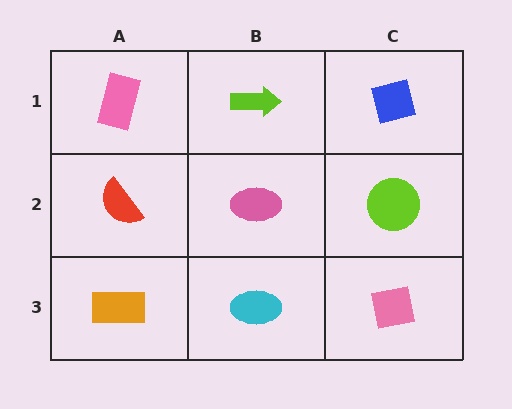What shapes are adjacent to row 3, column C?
A lime circle (row 2, column C), a cyan ellipse (row 3, column B).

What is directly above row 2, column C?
A blue square.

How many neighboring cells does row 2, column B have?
4.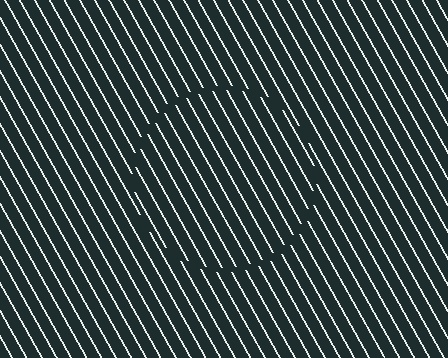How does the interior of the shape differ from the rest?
The interior of the shape contains the same grating, shifted by half a period — the contour is defined by the phase discontinuity where line-ends from the inner and outer gratings abut.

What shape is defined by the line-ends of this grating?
An illusory circle. The interior of the shape contains the same grating, shifted by half a period — the contour is defined by the phase discontinuity where line-ends from the inner and outer gratings abut.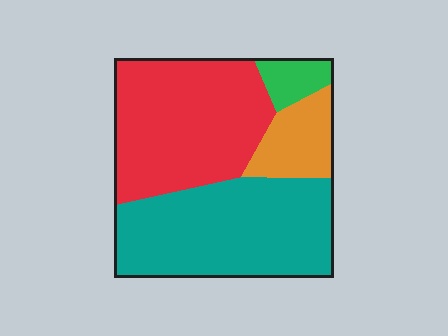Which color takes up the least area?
Green, at roughly 5%.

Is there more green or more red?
Red.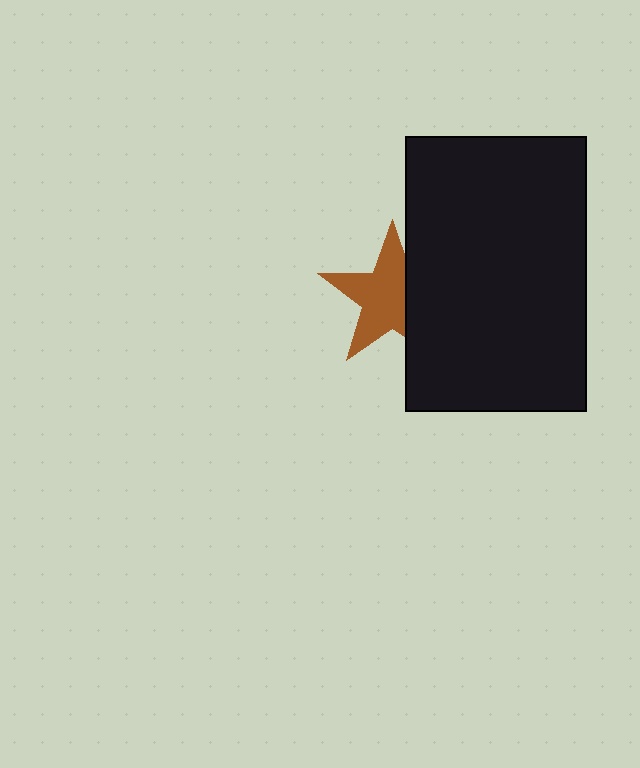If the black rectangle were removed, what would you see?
You would see the complete brown star.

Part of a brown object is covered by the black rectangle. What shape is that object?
It is a star.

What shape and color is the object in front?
The object in front is a black rectangle.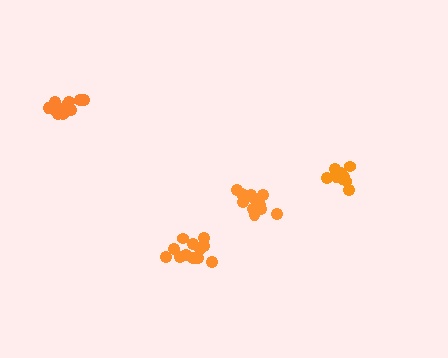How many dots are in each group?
Group 1: 9 dots, Group 2: 13 dots, Group 3: 13 dots, Group 4: 12 dots (47 total).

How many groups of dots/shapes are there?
There are 4 groups.